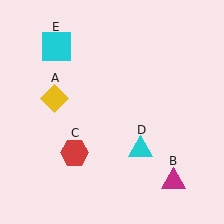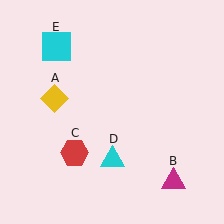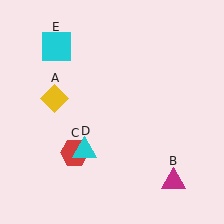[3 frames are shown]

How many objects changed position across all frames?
1 object changed position: cyan triangle (object D).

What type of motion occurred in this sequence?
The cyan triangle (object D) rotated clockwise around the center of the scene.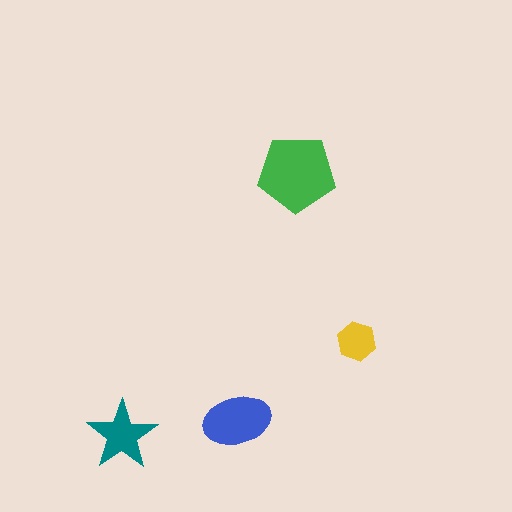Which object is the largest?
The green pentagon.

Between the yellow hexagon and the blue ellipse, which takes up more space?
The blue ellipse.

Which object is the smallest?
The yellow hexagon.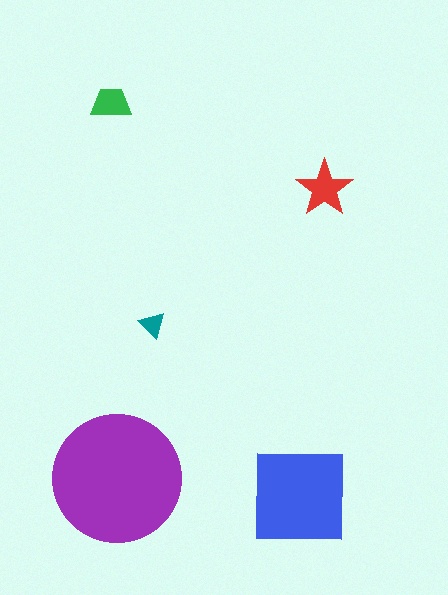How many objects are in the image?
There are 5 objects in the image.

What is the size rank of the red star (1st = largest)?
3rd.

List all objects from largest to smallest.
The purple circle, the blue square, the red star, the green trapezoid, the teal triangle.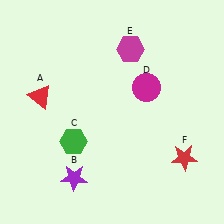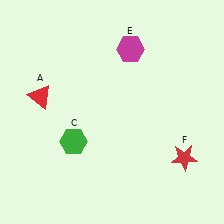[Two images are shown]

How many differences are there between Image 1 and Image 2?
There are 2 differences between the two images.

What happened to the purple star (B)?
The purple star (B) was removed in Image 2. It was in the bottom-left area of Image 1.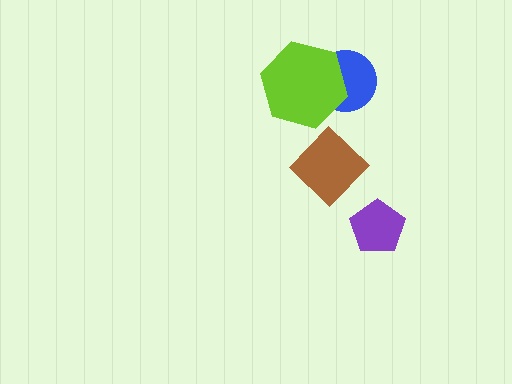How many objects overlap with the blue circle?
1 object overlaps with the blue circle.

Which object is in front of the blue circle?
The lime hexagon is in front of the blue circle.